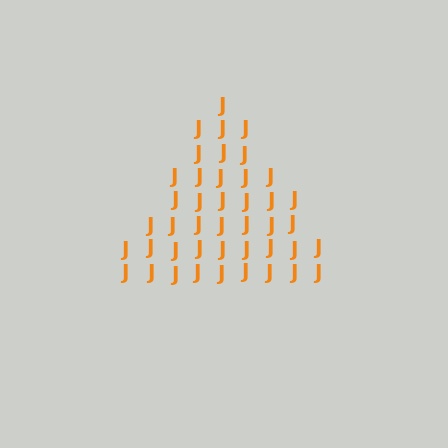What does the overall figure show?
The overall figure shows a triangle.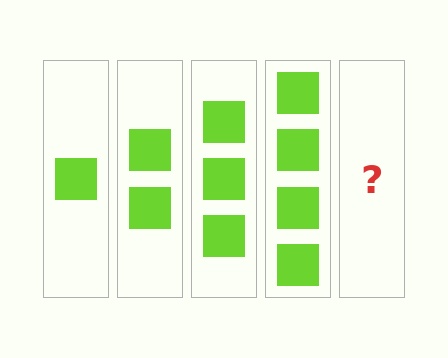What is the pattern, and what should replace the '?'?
The pattern is that each step adds one more square. The '?' should be 5 squares.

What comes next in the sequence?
The next element should be 5 squares.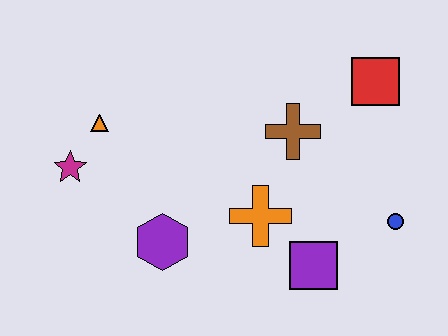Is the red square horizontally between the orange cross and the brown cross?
No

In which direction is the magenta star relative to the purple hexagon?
The magenta star is to the left of the purple hexagon.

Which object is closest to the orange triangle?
The magenta star is closest to the orange triangle.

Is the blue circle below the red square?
Yes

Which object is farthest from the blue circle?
The magenta star is farthest from the blue circle.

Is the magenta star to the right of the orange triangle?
No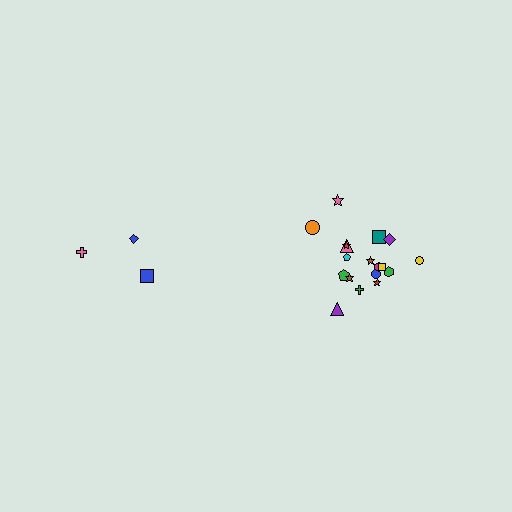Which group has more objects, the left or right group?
The right group.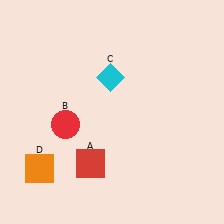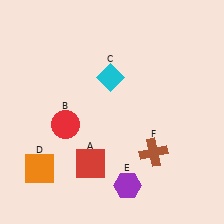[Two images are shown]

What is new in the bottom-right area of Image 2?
A purple hexagon (E) was added in the bottom-right area of Image 2.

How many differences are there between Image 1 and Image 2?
There are 2 differences between the two images.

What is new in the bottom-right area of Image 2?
A brown cross (F) was added in the bottom-right area of Image 2.